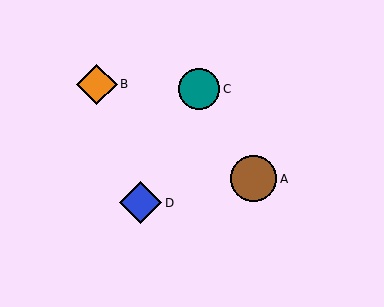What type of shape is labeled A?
Shape A is a brown circle.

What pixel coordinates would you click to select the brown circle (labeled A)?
Click at (254, 179) to select the brown circle A.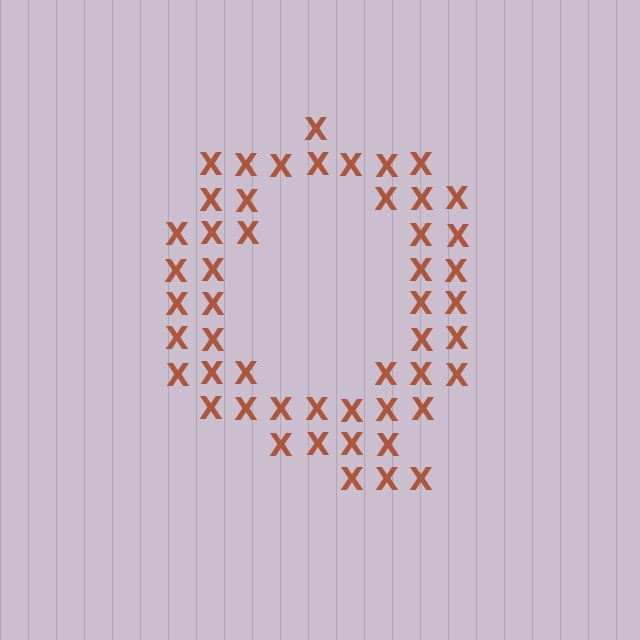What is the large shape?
The large shape is the letter Q.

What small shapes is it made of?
It is made of small letter X's.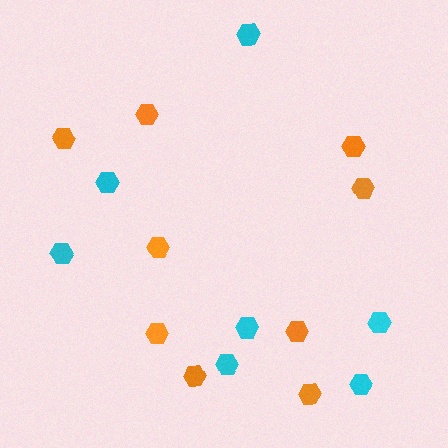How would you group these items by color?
There are 2 groups: one group of cyan hexagons (7) and one group of orange hexagons (9).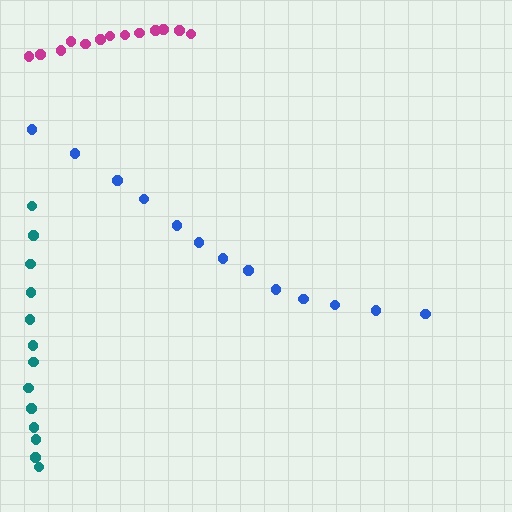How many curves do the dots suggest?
There are 3 distinct paths.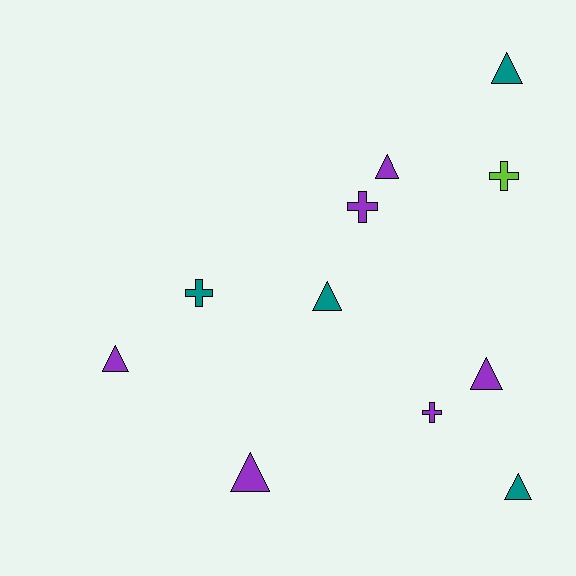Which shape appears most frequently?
Triangle, with 7 objects.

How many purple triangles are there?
There are 4 purple triangles.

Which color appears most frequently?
Purple, with 6 objects.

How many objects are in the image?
There are 11 objects.